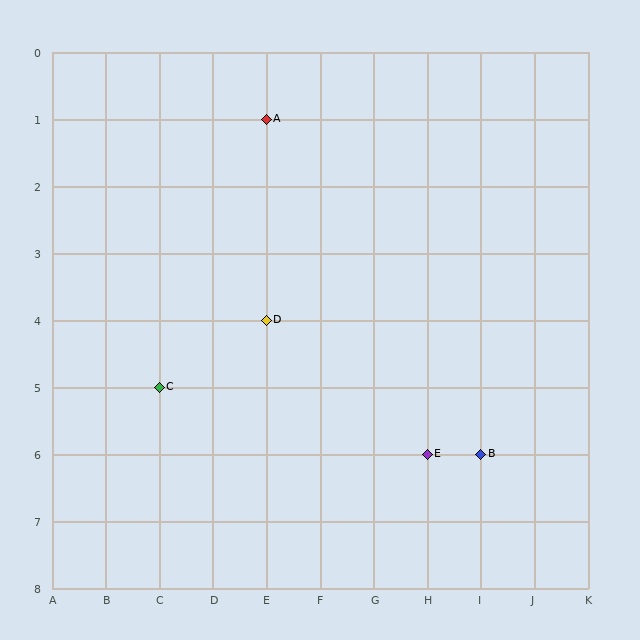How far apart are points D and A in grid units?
Points D and A are 3 rows apart.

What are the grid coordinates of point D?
Point D is at grid coordinates (E, 4).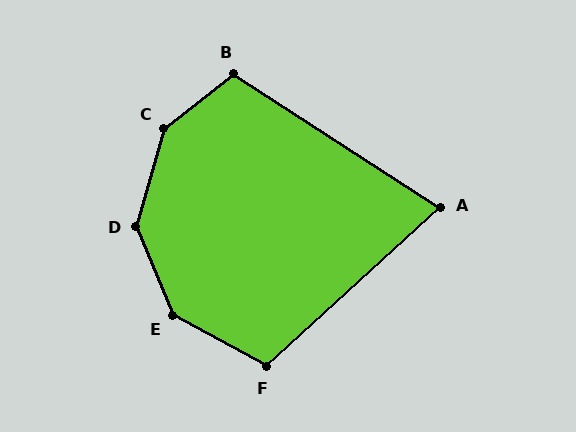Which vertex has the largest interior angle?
C, at approximately 143 degrees.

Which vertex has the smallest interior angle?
A, at approximately 75 degrees.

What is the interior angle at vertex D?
Approximately 142 degrees (obtuse).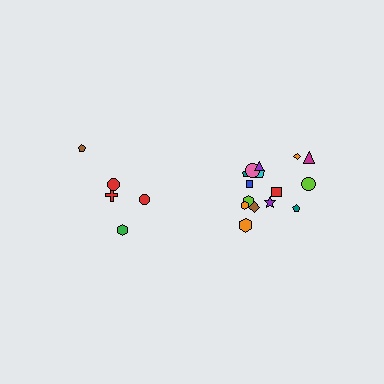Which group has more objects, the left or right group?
The right group.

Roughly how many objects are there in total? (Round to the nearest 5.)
Roughly 20 objects in total.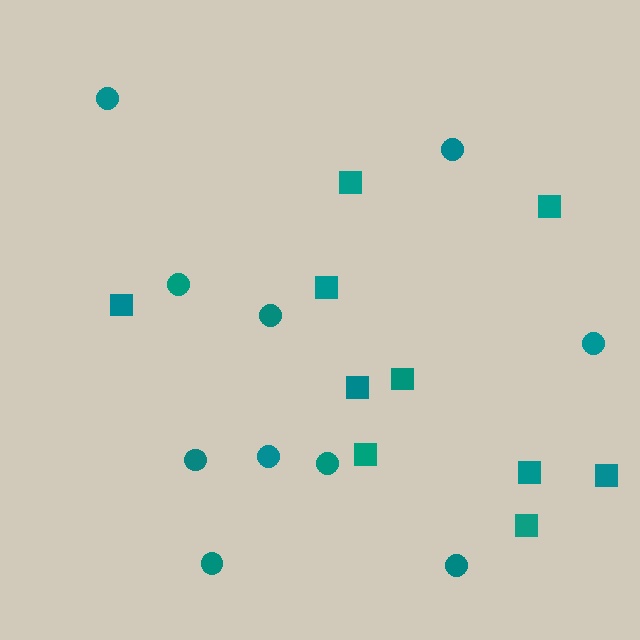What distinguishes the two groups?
There are 2 groups: one group of circles (10) and one group of squares (10).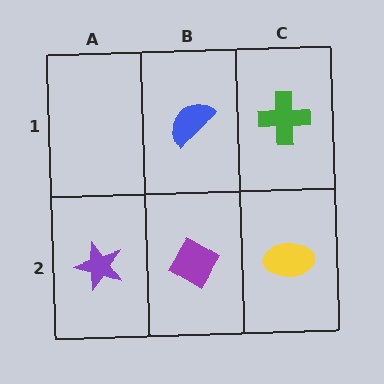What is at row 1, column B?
A blue semicircle.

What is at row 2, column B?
A purple diamond.